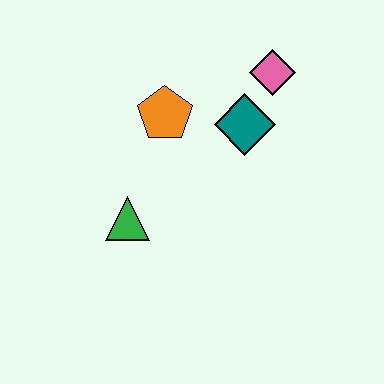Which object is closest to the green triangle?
The orange pentagon is closest to the green triangle.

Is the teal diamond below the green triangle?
No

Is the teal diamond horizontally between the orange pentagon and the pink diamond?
Yes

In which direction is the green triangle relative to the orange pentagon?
The green triangle is below the orange pentagon.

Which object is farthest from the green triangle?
The pink diamond is farthest from the green triangle.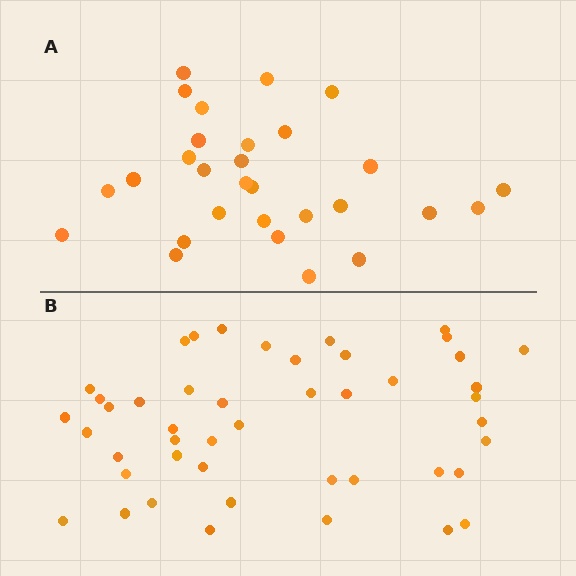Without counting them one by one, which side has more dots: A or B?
Region B (the bottom region) has more dots.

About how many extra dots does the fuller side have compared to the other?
Region B has approximately 15 more dots than region A.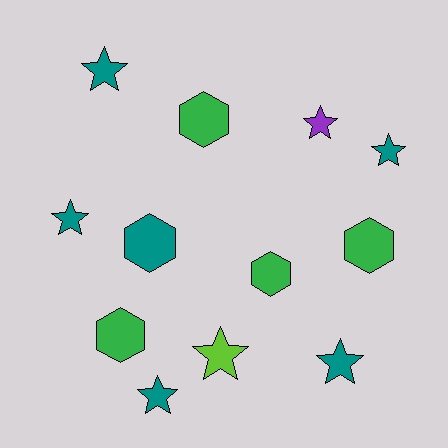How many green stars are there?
There are no green stars.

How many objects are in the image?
There are 12 objects.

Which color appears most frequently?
Teal, with 6 objects.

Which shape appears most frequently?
Star, with 7 objects.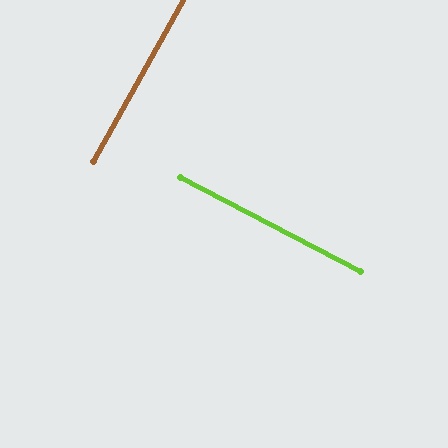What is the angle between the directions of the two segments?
Approximately 88 degrees.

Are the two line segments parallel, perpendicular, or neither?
Perpendicular — they meet at approximately 88°.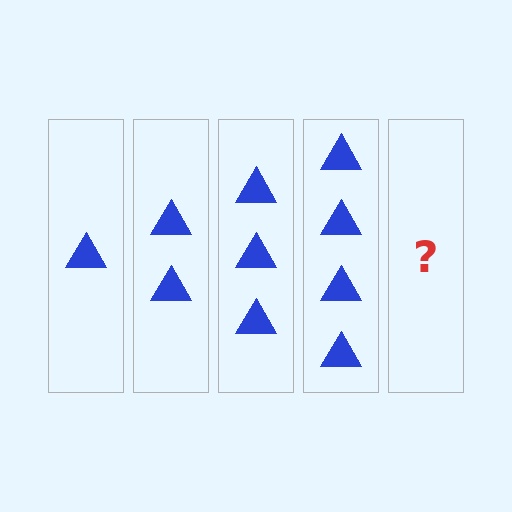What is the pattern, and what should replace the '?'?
The pattern is that each step adds one more triangle. The '?' should be 5 triangles.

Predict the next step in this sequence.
The next step is 5 triangles.